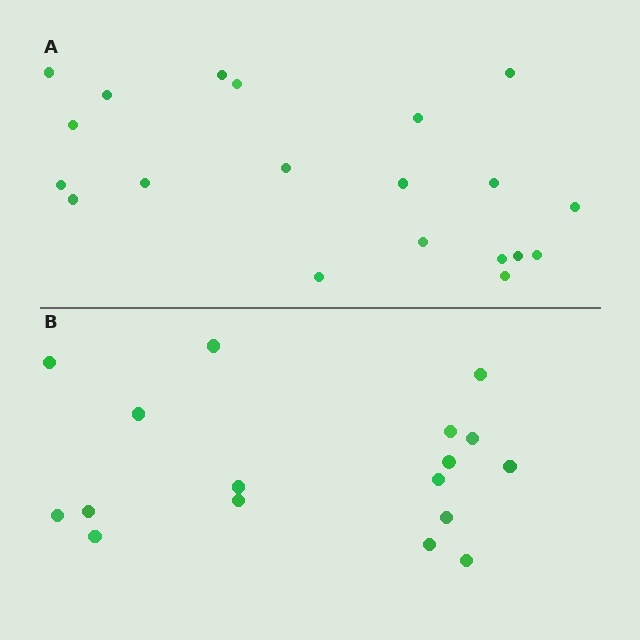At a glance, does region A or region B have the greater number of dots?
Region A (the top region) has more dots.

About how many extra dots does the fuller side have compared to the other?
Region A has just a few more — roughly 2 or 3 more dots than region B.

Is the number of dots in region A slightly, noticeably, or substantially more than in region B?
Region A has only slightly more — the two regions are fairly close. The ratio is roughly 1.2 to 1.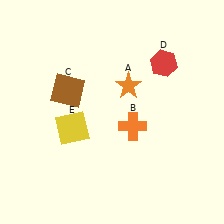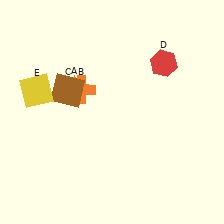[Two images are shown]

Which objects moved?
The objects that moved are: the orange star (A), the orange cross (B), the yellow square (E).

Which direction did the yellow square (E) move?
The yellow square (E) moved up.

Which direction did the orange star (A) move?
The orange star (A) moved left.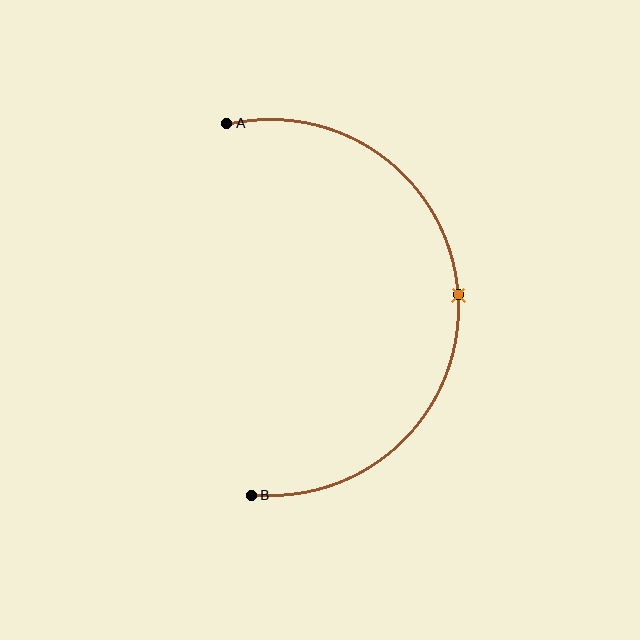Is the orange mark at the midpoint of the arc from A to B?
Yes. The orange mark lies on the arc at equal arc-length from both A and B — it is the arc midpoint.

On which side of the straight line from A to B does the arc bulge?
The arc bulges to the right of the straight line connecting A and B.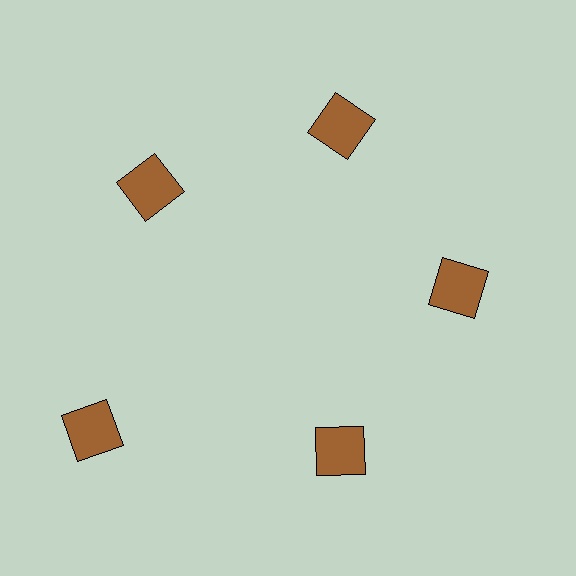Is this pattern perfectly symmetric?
No. The 5 brown squares are arranged in a ring, but one element near the 8 o'clock position is pushed outward from the center, breaking the 5-fold rotational symmetry.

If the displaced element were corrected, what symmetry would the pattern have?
It would have 5-fold rotational symmetry — the pattern would map onto itself every 72 degrees.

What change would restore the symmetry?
The symmetry would be restored by moving it inward, back onto the ring so that all 5 squares sit at equal angles and equal distance from the center.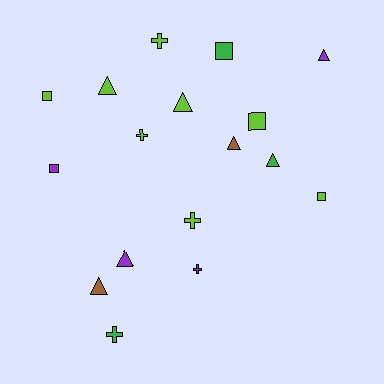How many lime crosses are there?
There are 3 lime crosses.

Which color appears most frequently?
Lime, with 8 objects.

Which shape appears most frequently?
Triangle, with 7 objects.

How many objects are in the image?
There are 17 objects.